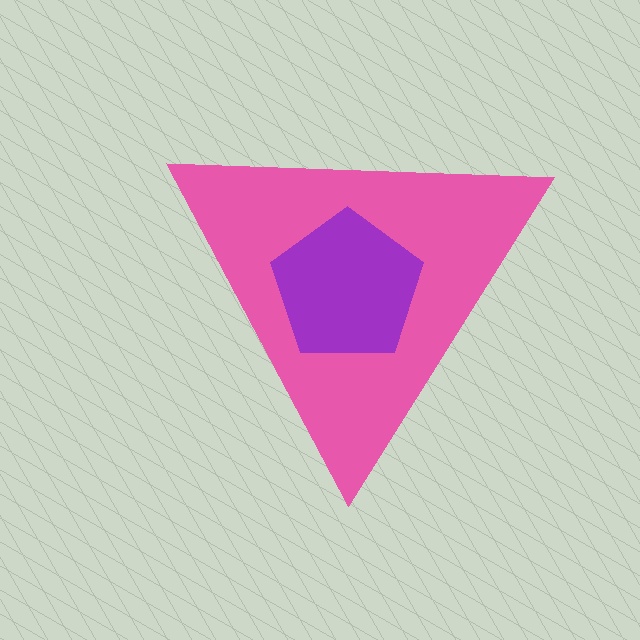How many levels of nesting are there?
2.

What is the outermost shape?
The pink triangle.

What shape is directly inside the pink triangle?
The purple pentagon.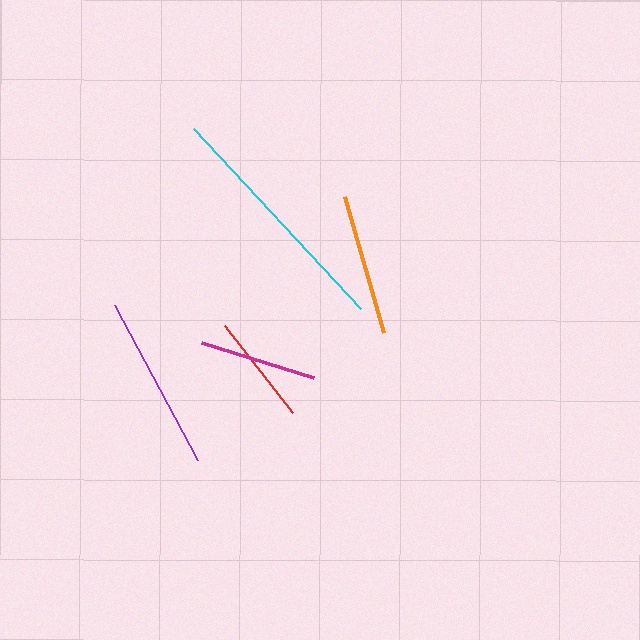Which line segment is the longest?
The cyan line is the longest at approximately 245 pixels.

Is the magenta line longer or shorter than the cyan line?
The cyan line is longer than the magenta line.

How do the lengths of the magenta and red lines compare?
The magenta and red lines are approximately the same length.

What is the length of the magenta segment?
The magenta segment is approximately 118 pixels long.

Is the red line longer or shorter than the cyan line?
The cyan line is longer than the red line.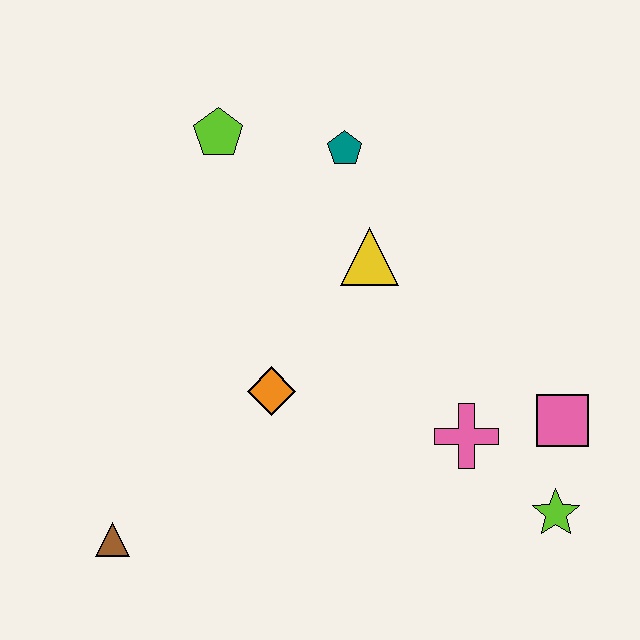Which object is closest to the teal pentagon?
The yellow triangle is closest to the teal pentagon.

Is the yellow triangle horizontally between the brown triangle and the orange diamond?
No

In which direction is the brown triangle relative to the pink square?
The brown triangle is to the left of the pink square.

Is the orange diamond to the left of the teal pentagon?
Yes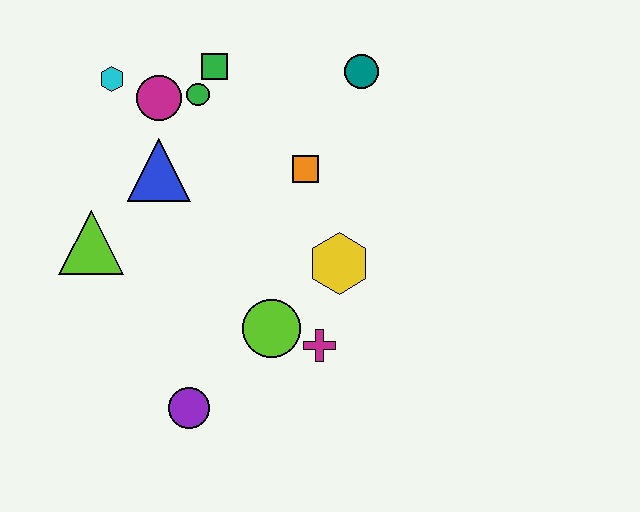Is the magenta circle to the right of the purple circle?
No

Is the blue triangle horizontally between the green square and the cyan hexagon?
Yes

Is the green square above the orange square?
Yes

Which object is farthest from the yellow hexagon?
The cyan hexagon is farthest from the yellow hexagon.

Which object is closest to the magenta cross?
The lime circle is closest to the magenta cross.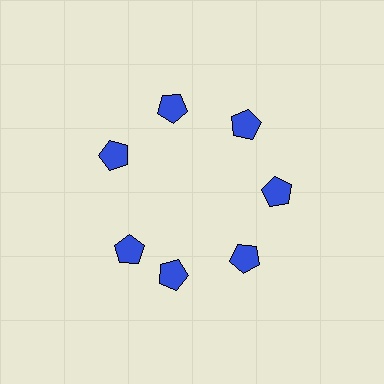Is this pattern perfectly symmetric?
No. The 7 blue pentagons are arranged in a ring, but one element near the 8 o'clock position is rotated out of alignment along the ring, breaking the 7-fold rotational symmetry.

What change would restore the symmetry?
The symmetry would be restored by rotating it back into even spacing with its neighbors so that all 7 pentagons sit at equal angles and equal distance from the center.